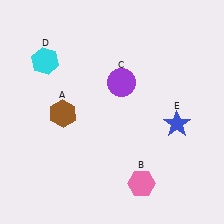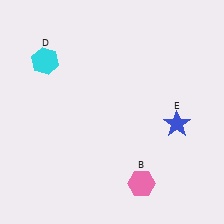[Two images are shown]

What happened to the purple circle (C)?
The purple circle (C) was removed in Image 2. It was in the top-right area of Image 1.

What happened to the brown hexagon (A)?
The brown hexagon (A) was removed in Image 2. It was in the bottom-left area of Image 1.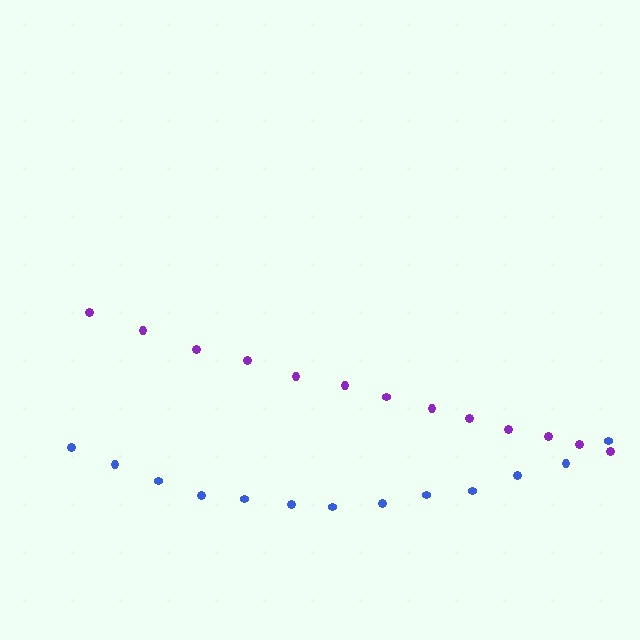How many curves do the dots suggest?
There are 2 distinct paths.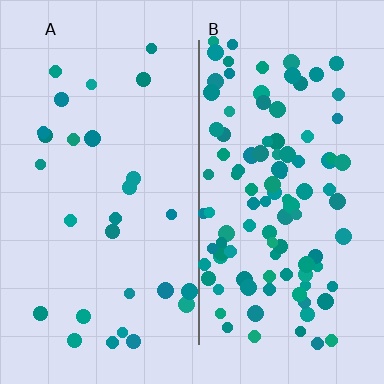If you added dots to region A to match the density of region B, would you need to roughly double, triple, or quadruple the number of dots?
Approximately quadruple.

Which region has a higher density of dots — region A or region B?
B (the right).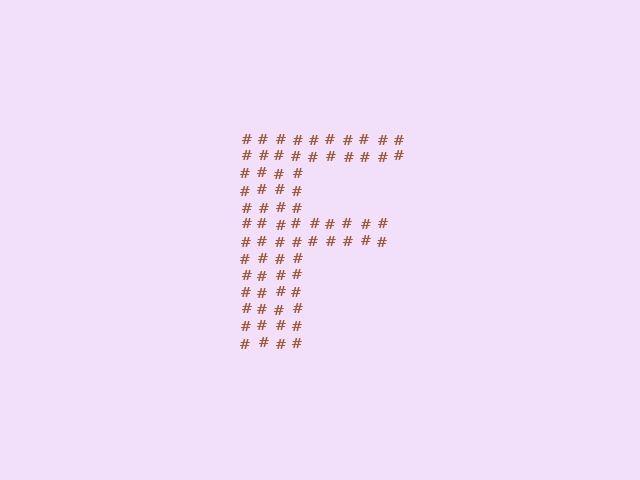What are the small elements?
The small elements are hash symbols.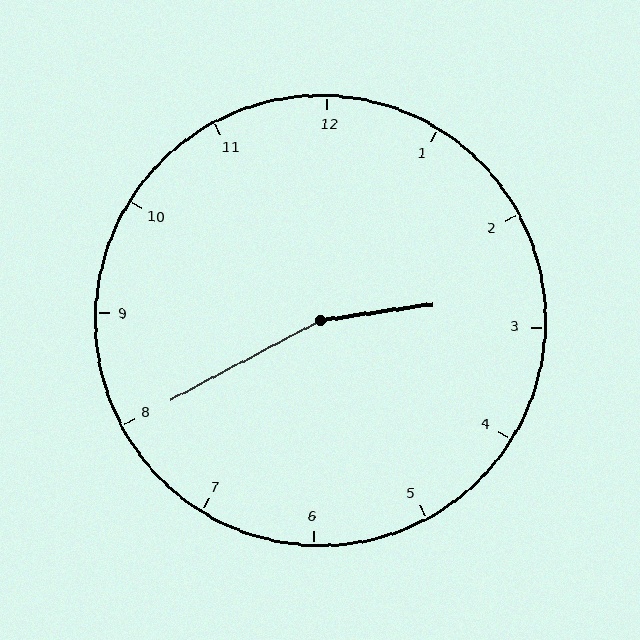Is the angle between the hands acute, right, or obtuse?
It is obtuse.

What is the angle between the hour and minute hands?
Approximately 160 degrees.